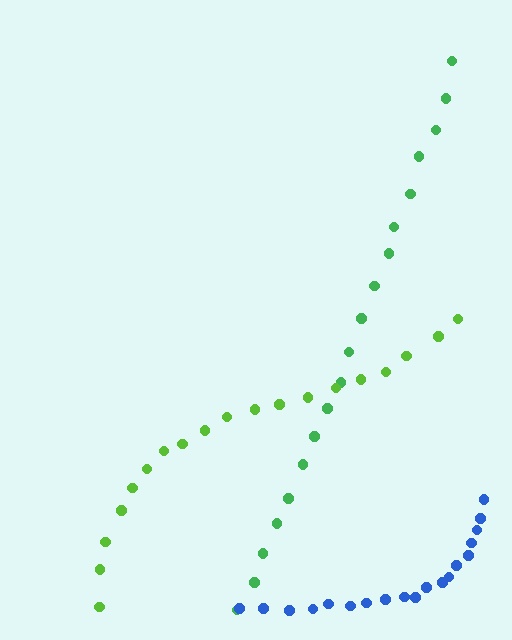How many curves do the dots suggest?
There are 3 distinct paths.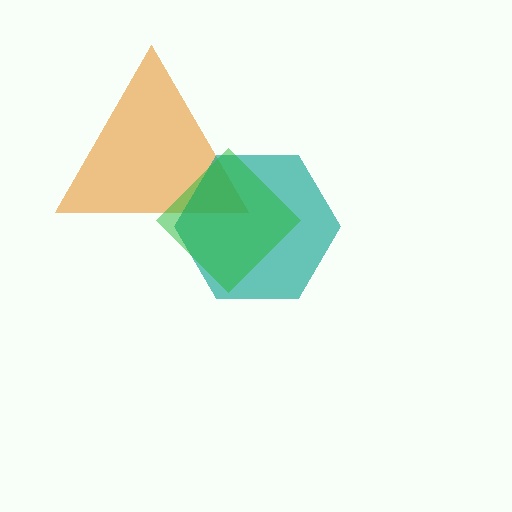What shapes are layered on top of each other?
The layered shapes are: an orange triangle, a teal hexagon, a green diamond.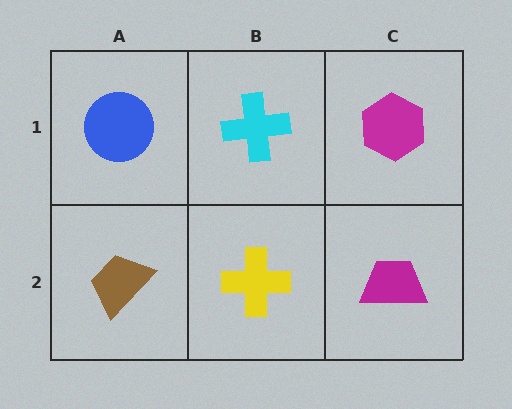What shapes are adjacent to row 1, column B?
A yellow cross (row 2, column B), a blue circle (row 1, column A), a magenta hexagon (row 1, column C).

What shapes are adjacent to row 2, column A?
A blue circle (row 1, column A), a yellow cross (row 2, column B).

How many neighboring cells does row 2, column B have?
3.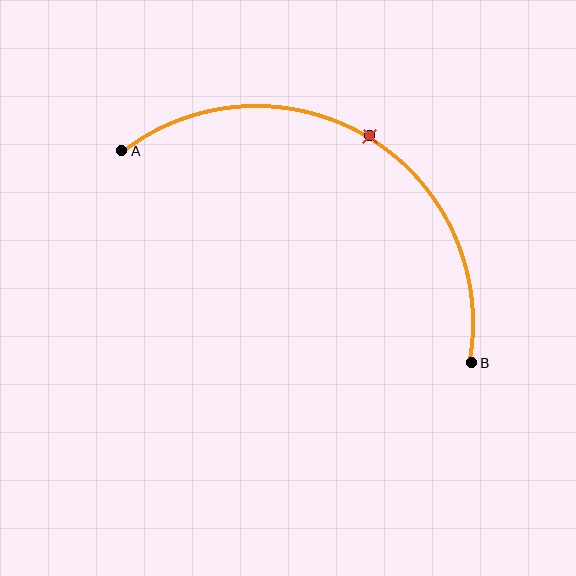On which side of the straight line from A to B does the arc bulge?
The arc bulges above the straight line connecting A and B.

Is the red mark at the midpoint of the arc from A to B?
Yes. The red mark lies on the arc at equal arc-length from both A and B — it is the arc midpoint.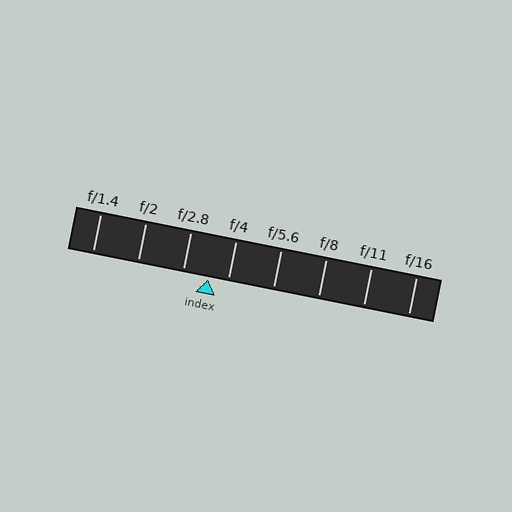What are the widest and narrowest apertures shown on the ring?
The widest aperture shown is f/1.4 and the narrowest is f/16.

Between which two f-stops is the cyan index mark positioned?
The index mark is between f/2.8 and f/4.